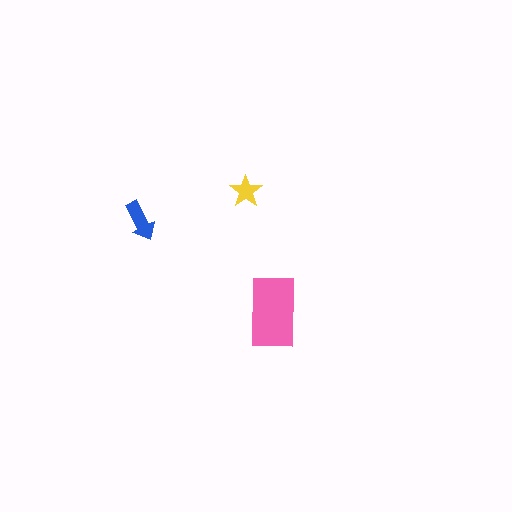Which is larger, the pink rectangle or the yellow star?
The pink rectangle.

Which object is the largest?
The pink rectangle.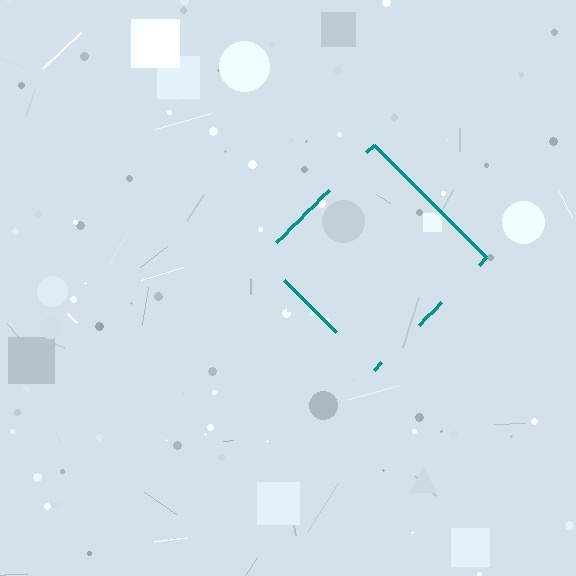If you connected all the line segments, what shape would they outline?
They would outline a diamond.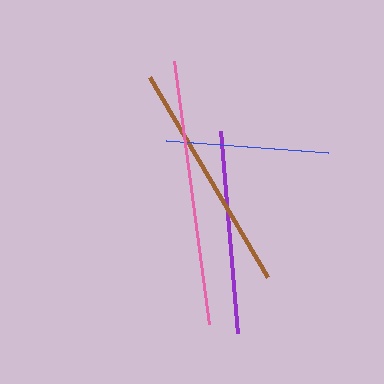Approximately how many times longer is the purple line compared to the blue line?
The purple line is approximately 1.2 times the length of the blue line.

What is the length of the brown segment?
The brown segment is approximately 232 pixels long.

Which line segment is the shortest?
The blue line is the shortest at approximately 163 pixels.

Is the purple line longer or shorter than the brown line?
The brown line is longer than the purple line.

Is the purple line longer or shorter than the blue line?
The purple line is longer than the blue line.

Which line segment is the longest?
The pink line is the longest at approximately 266 pixels.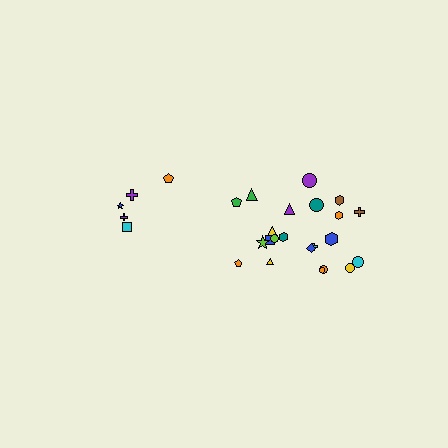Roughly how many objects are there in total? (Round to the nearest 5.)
Roughly 25 objects in total.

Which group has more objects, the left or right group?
The right group.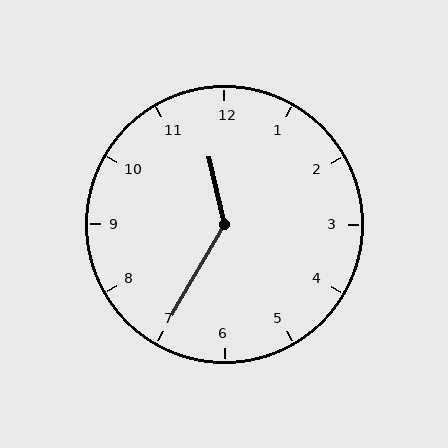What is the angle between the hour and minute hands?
Approximately 138 degrees.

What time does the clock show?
11:35.